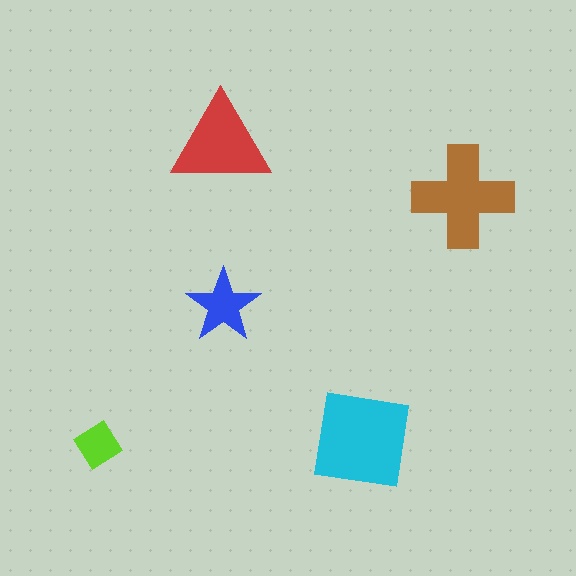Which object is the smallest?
The lime diamond.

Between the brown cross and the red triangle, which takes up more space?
The brown cross.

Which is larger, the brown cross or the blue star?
The brown cross.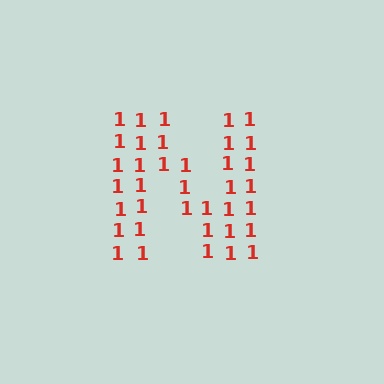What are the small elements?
The small elements are digit 1's.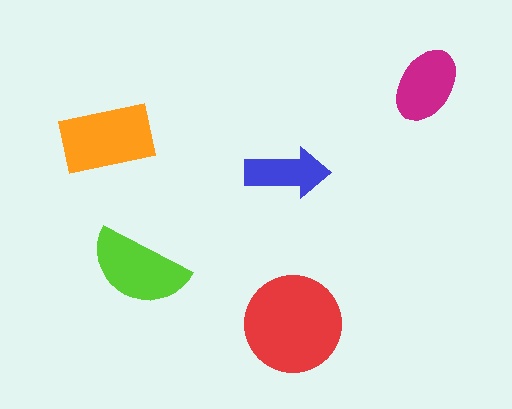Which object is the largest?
The red circle.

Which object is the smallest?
The blue arrow.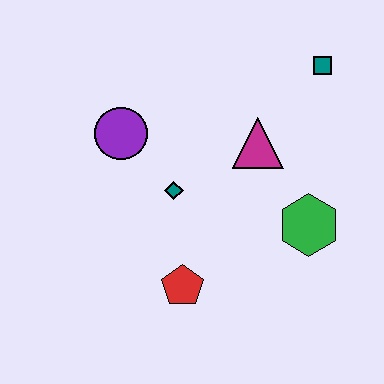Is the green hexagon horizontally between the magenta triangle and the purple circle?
No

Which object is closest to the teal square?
The magenta triangle is closest to the teal square.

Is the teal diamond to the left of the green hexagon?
Yes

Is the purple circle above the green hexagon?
Yes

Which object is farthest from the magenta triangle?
The red pentagon is farthest from the magenta triangle.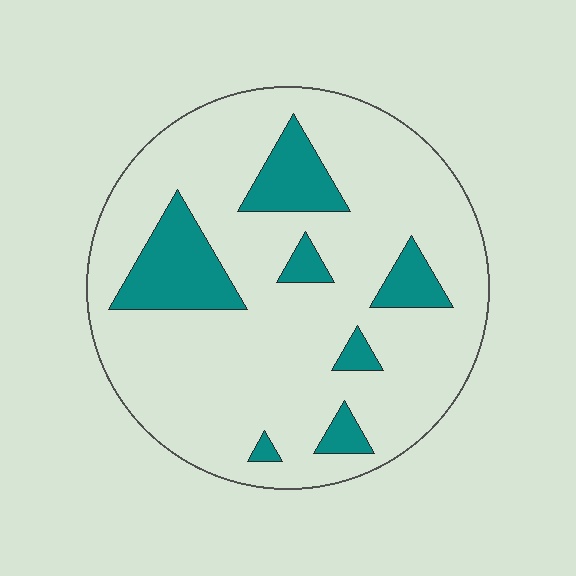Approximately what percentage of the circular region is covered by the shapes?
Approximately 20%.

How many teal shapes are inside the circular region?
7.